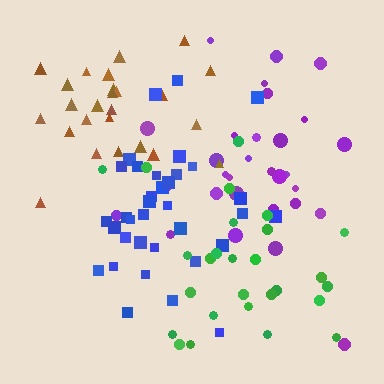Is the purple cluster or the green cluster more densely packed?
Purple.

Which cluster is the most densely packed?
Blue.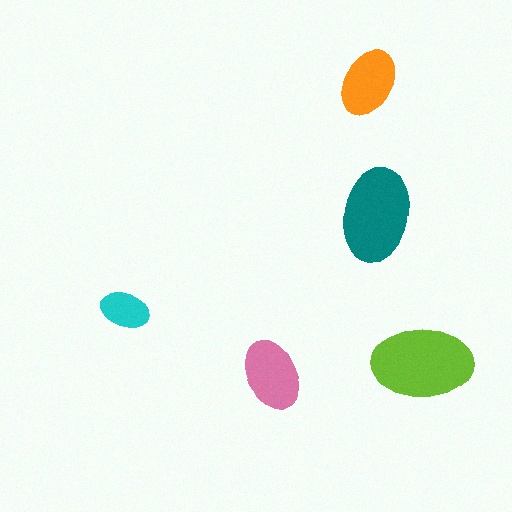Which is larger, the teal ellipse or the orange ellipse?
The teal one.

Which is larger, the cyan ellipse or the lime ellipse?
The lime one.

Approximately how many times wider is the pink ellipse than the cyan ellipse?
About 1.5 times wider.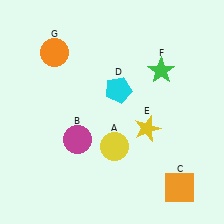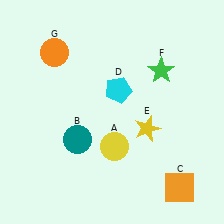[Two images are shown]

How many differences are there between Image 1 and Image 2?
There is 1 difference between the two images.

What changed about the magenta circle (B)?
In Image 1, B is magenta. In Image 2, it changed to teal.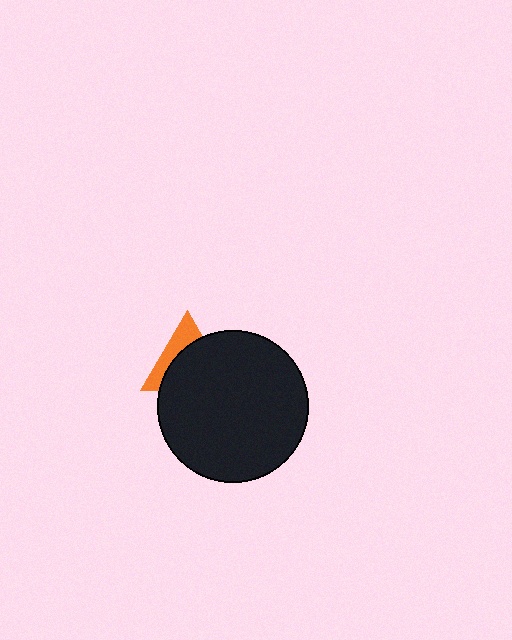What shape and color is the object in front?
The object in front is a black circle.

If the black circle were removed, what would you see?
You would see the complete orange triangle.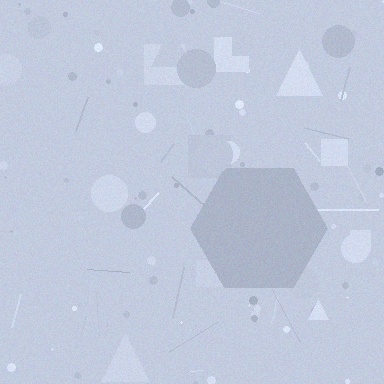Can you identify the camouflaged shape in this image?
The camouflaged shape is a hexagon.